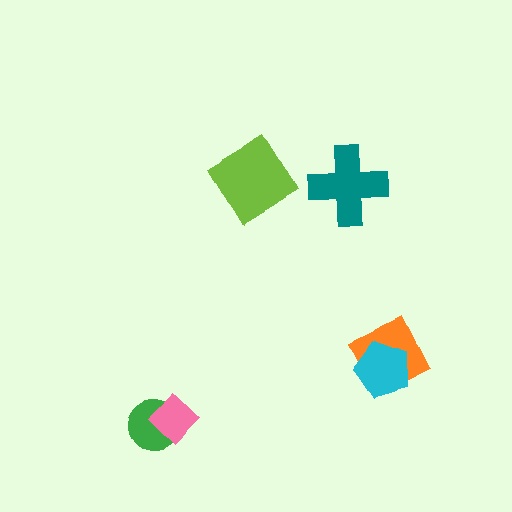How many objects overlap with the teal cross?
0 objects overlap with the teal cross.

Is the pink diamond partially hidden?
No, no other shape covers it.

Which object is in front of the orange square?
The cyan pentagon is in front of the orange square.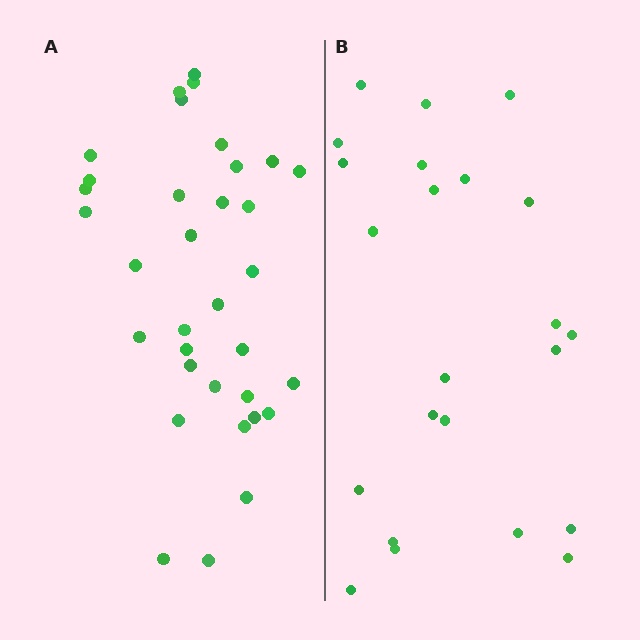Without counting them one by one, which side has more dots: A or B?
Region A (the left region) has more dots.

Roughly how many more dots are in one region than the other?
Region A has roughly 12 or so more dots than region B.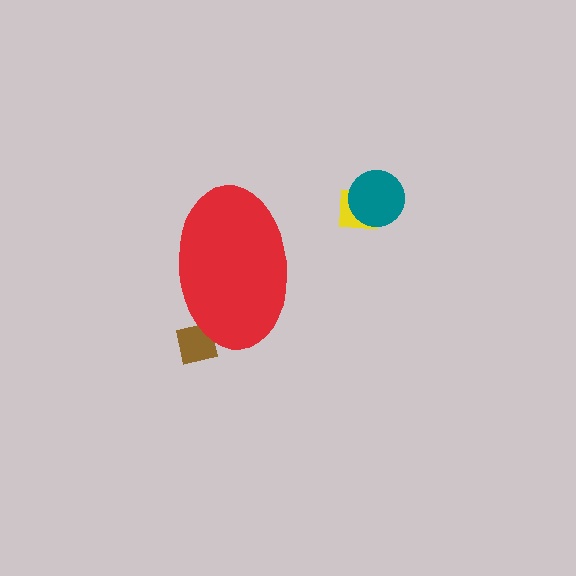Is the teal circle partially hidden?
No, the teal circle is fully visible.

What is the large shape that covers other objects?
A red ellipse.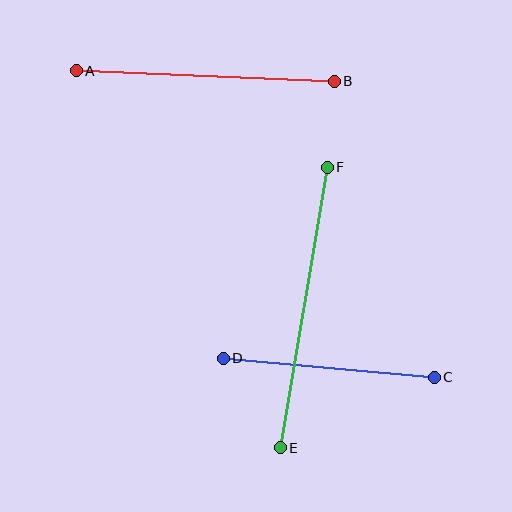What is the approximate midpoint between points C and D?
The midpoint is at approximately (329, 368) pixels.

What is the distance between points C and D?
The distance is approximately 212 pixels.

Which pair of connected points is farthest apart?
Points E and F are farthest apart.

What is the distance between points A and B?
The distance is approximately 258 pixels.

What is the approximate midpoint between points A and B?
The midpoint is at approximately (205, 76) pixels.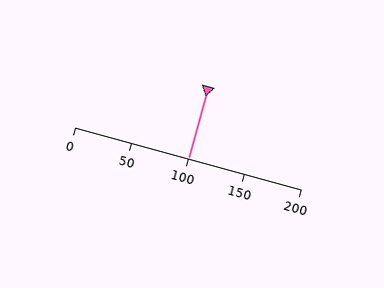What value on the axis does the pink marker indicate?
The marker indicates approximately 100.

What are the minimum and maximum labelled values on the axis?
The axis runs from 0 to 200.